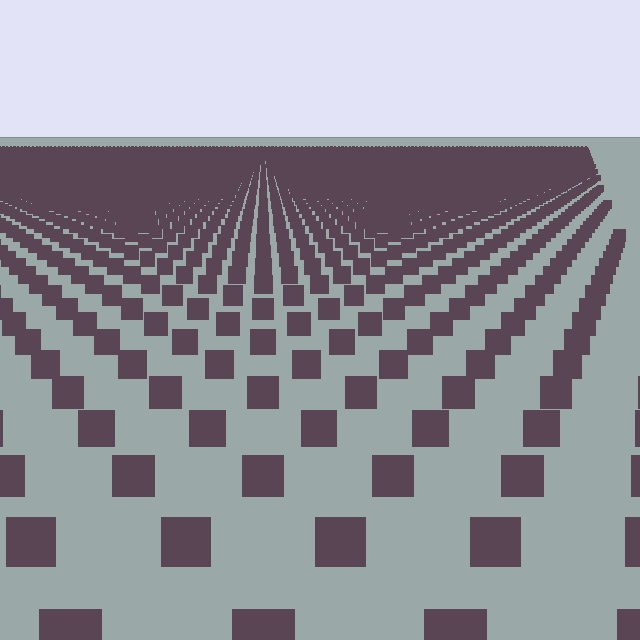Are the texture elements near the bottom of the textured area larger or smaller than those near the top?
Larger. Near the bottom, elements are closer to the viewer and appear at a bigger on-screen size.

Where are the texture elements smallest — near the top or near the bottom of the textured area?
Near the top.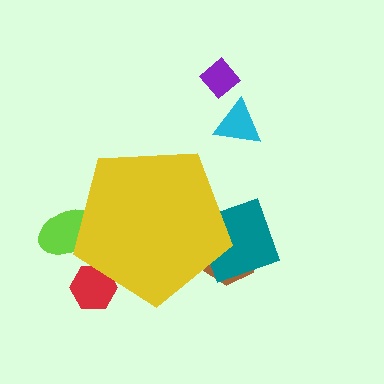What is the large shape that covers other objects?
A yellow pentagon.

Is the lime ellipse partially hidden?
Yes, the lime ellipse is partially hidden behind the yellow pentagon.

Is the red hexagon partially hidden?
Yes, the red hexagon is partially hidden behind the yellow pentagon.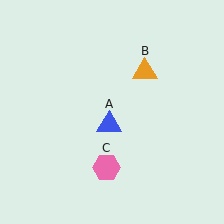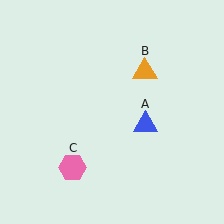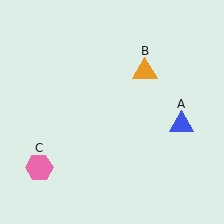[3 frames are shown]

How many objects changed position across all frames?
2 objects changed position: blue triangle (object A), pink hexagon (object C).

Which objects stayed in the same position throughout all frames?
Orange triangle (object B) remained stationary.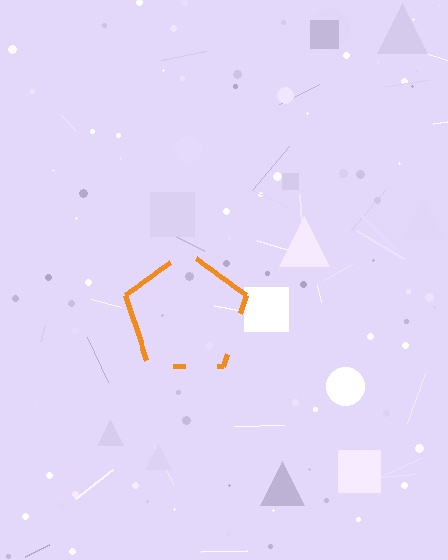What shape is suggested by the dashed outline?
The dashed outline suggests a pentagon.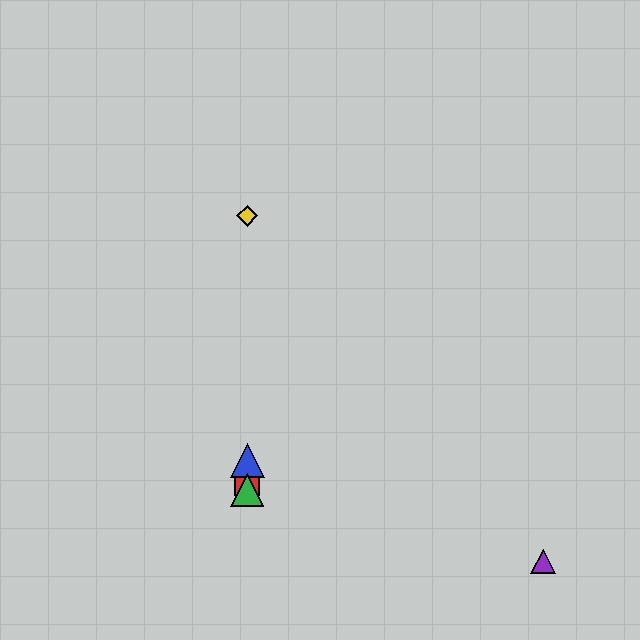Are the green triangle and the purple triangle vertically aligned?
No, the green triangle is at x≈247 and the purple triangle is at x≈543.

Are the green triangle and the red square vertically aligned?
Yes, both are at x≈247.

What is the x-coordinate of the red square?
The red square is at x≈247.